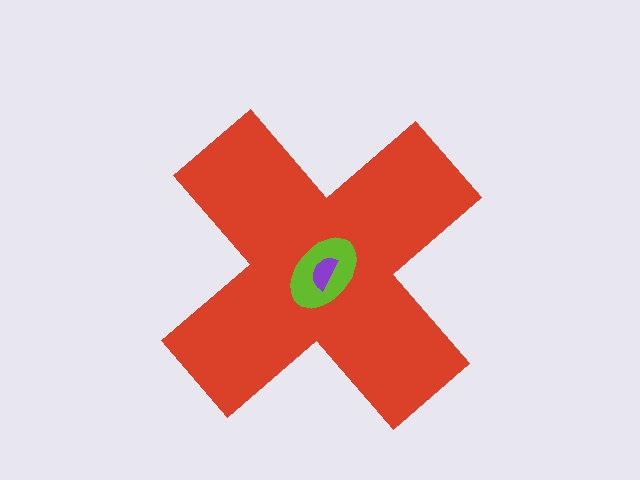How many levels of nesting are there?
3.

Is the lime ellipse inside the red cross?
Yes.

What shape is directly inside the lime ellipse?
The purple semicircle.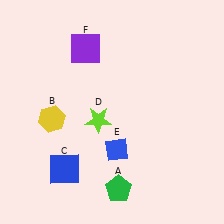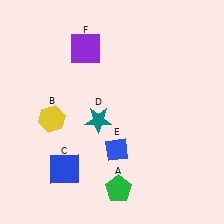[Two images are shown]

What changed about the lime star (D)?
In Image 1, D is lime. In Image 2, it changed to teal.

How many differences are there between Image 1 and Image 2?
There is 1 difference between the two images.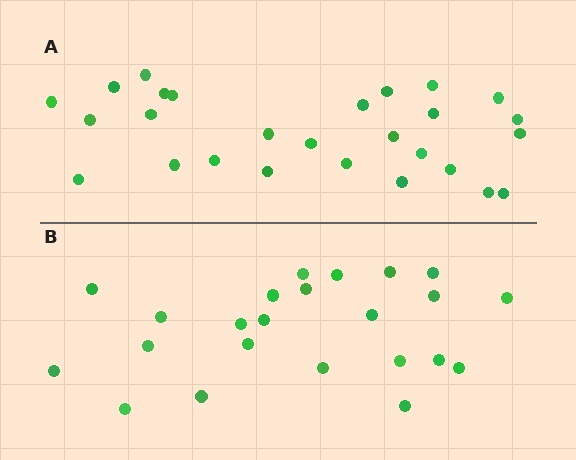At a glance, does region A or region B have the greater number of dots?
Region A (the top region) has more dots.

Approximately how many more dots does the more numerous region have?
Region A has about 4 more dots than region B.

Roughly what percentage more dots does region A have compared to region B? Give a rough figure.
About 15% more.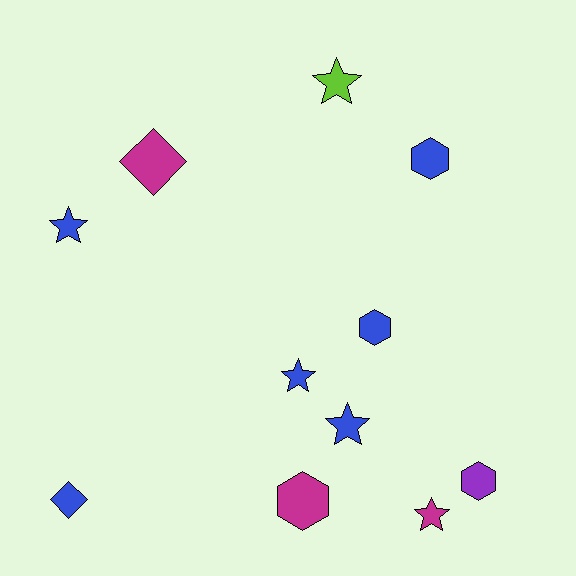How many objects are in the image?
There are 11 objects.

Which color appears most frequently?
Blue, with 6 objects.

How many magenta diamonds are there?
There is 1 magenta diamond.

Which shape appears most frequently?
Star, with 5 objects.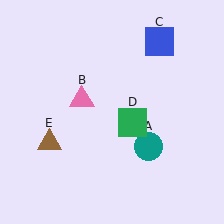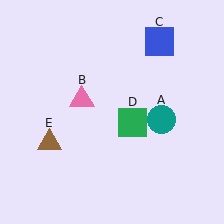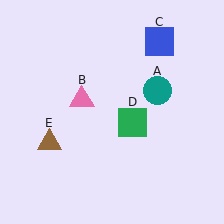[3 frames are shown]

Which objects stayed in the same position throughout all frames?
Pink triangle (object B) and blue square (object C) and green square (object D) and brown triangle (object E) remained stationary.